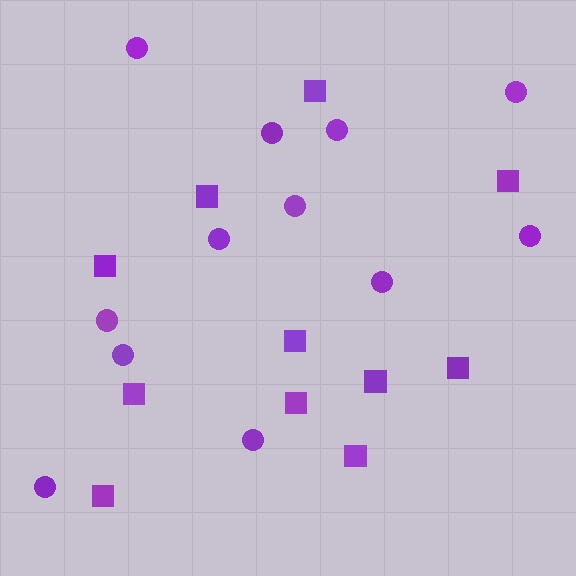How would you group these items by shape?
There are 2 groups: one group of circles (12) and one group of squares (11).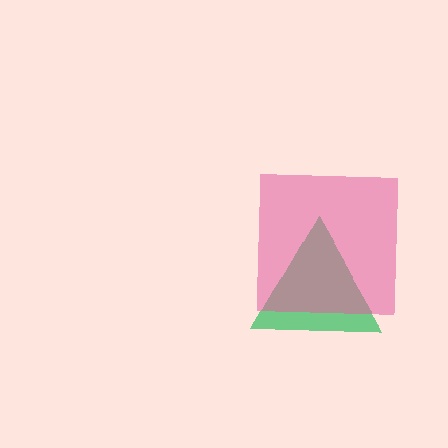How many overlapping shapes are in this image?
There are 2 overlapping shapes in the image.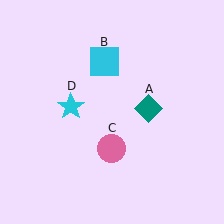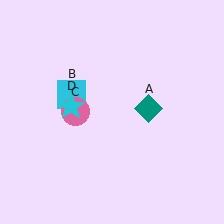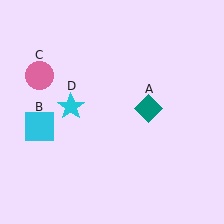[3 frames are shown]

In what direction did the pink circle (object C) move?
The pink circle (object C) moved up and to the left.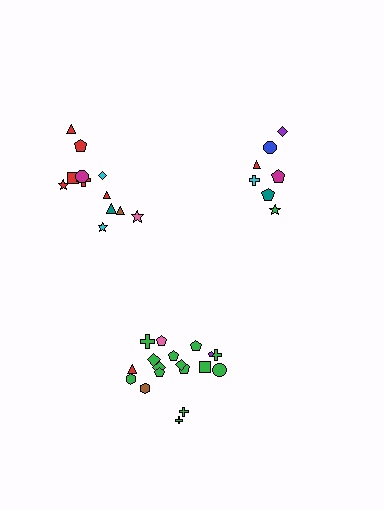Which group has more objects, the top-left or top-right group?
The top-left group.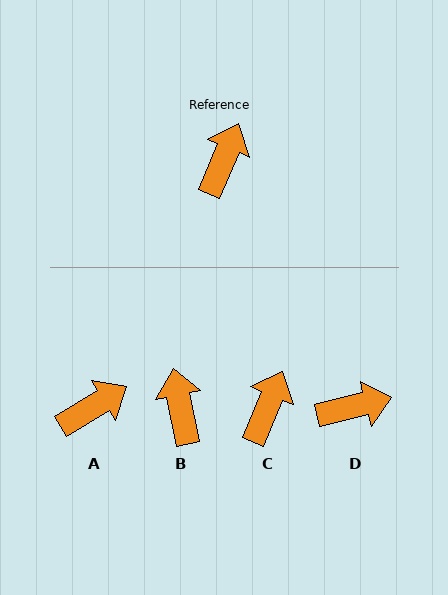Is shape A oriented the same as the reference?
No, it is off by about 36 degrees.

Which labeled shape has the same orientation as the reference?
C.